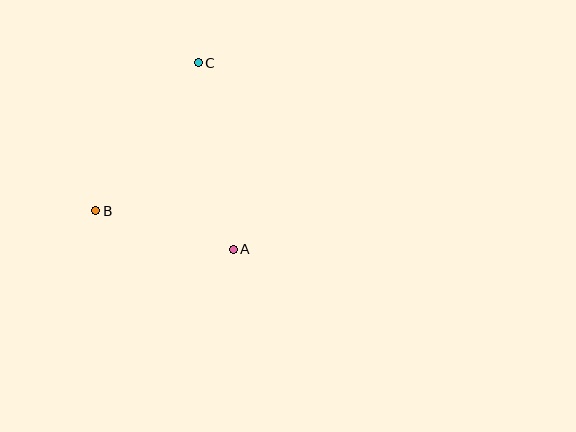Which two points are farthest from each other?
Points A and C are farthest from each other.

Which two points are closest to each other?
Points A and B are closest to each other.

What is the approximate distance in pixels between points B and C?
The distance between B and C is approximately 180 pixels.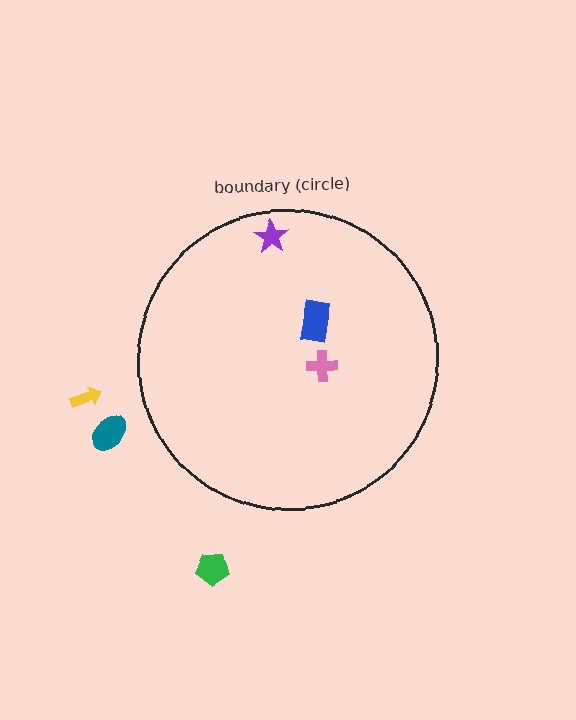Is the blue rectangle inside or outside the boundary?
Inside.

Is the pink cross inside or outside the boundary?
Inside.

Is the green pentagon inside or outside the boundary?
Outside.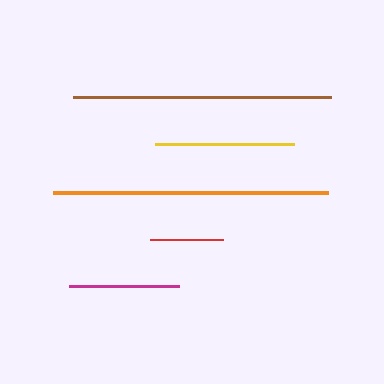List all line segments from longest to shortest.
From longest to shortest: orange, brown, yellow, magenta, red.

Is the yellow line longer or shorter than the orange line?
The orange line is longer than the yellow line.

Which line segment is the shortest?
The red line is the shortest at approximately 73 pixels.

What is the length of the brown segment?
The brown segment is approximately 258 pixels long.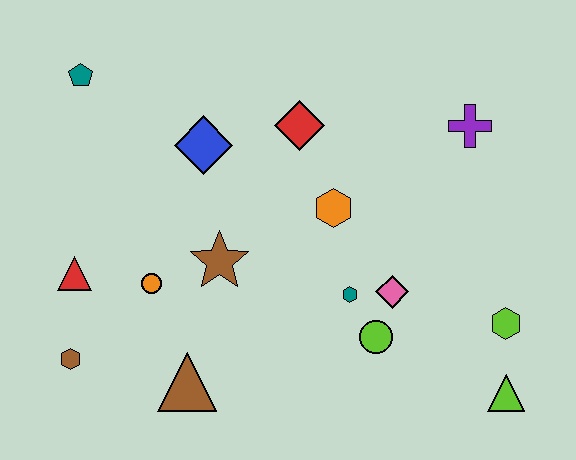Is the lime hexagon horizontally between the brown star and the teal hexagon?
No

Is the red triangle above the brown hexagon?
Yes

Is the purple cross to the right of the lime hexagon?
No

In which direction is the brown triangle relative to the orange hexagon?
The brown triangle is below the orange hexagon.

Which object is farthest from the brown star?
The lime triangle is farthest from the brown star.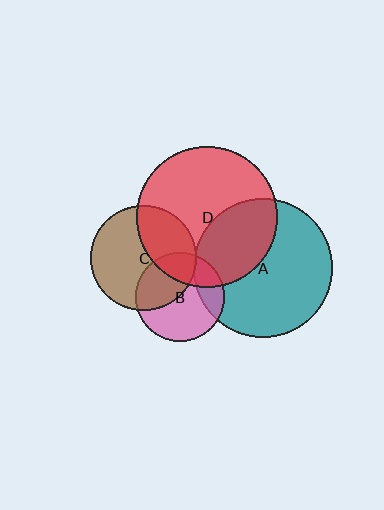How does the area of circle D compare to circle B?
Approximately 2.5 times.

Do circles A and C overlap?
Yes.